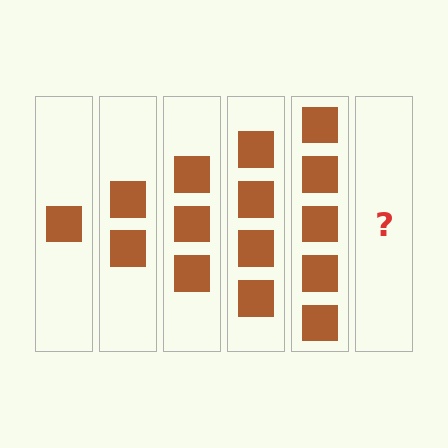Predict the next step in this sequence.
The next step is 6 squares.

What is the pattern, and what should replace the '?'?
The pattern is that each step adds one more square. The '?' should be 6 squares.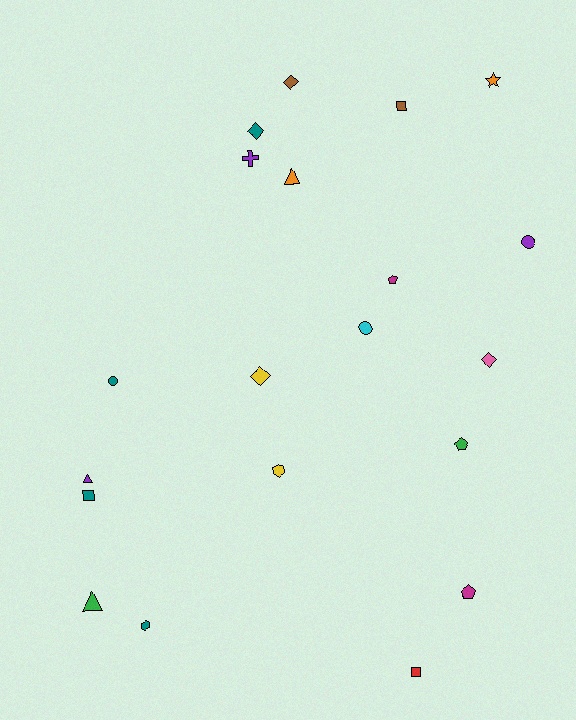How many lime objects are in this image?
There are no lime objects.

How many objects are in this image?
There are 20 objects.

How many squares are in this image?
There are 3 squares.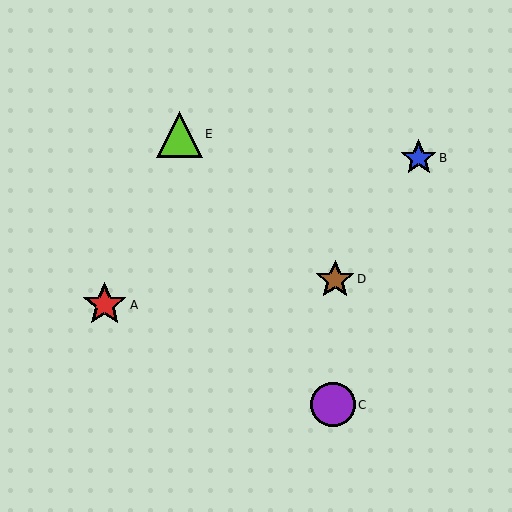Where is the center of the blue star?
The center of the blue star is at (419, 158).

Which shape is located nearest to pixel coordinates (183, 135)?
The lime triangle (labeled E) at (179, 134) is nearest to that location.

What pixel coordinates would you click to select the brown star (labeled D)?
Click at (335, 279) to select the brown star D.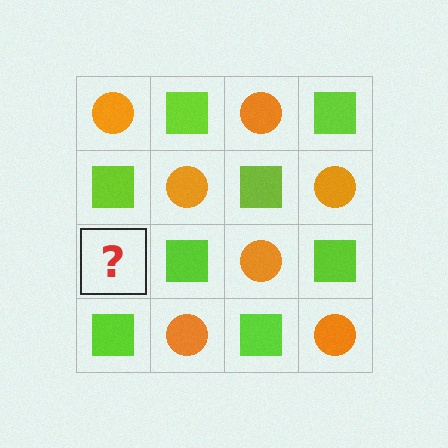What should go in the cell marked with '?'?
The missing cell should contain an orange circle.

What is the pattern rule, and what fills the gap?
The rule is that it alternates orange circle and lime square in a checkerboard pattern. The gap should be filled with an orange circle.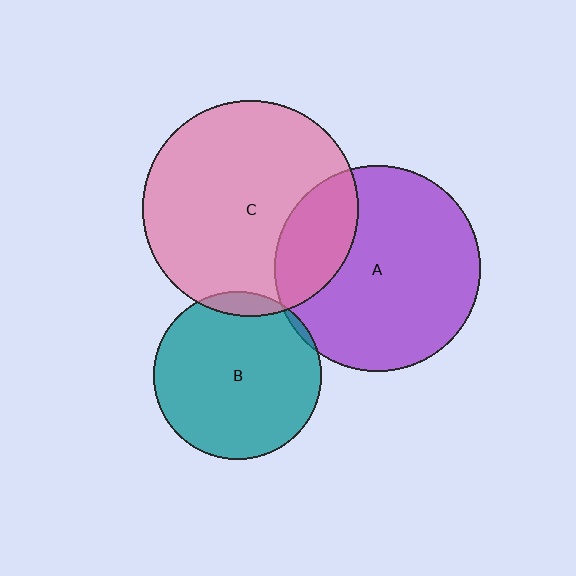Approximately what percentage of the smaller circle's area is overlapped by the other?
Approximately 5%.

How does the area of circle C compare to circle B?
Approximately 1.7 times.